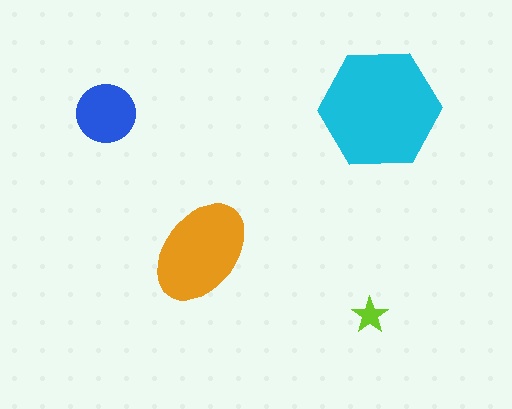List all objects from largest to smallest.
The cyan hexagon, the orange ellipse, the blue circle, the lime star.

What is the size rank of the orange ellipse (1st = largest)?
2nd.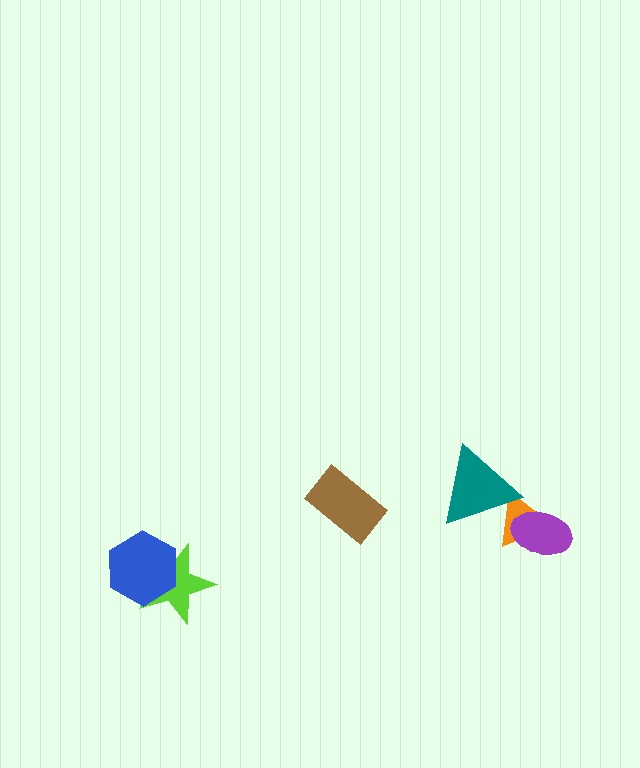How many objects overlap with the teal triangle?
1 object overlaps with the teal triangle.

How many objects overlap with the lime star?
1 object overlaps with the lime star.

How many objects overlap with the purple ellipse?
1 object overlaps with the purple ellipse.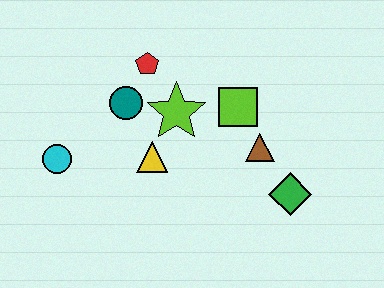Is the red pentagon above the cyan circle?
Yes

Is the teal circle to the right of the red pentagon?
No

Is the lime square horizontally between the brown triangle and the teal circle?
Yes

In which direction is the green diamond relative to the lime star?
The green diamond is to the right of the lime star.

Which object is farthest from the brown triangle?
The cyan circle is farthest from the brown triangle.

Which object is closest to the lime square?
The brown triangle is closest to the lime square.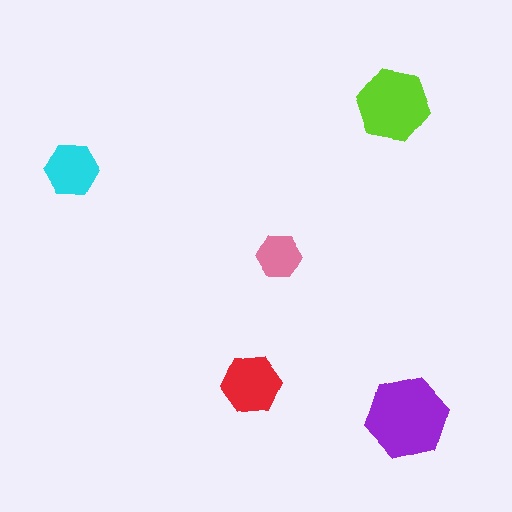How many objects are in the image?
There are 5 objects in the image.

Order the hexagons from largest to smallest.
the purple one, the lime one, the red one, the cyan one, the pink one.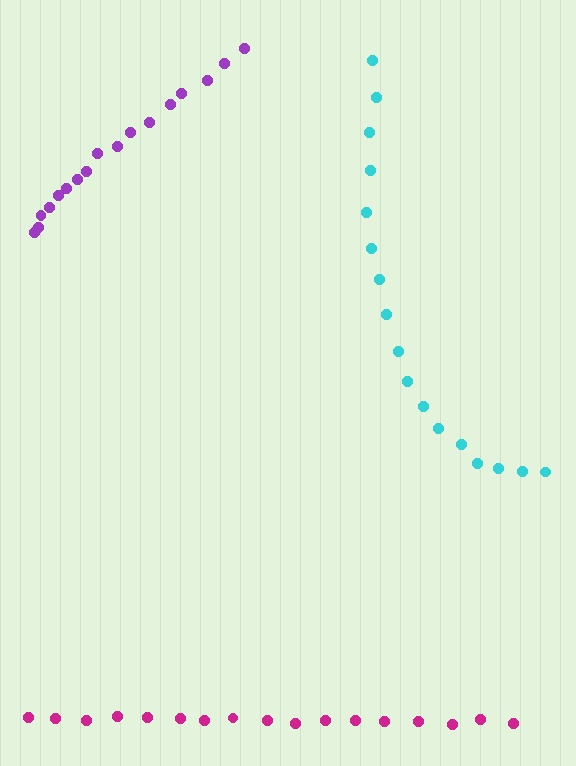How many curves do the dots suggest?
There are 3 distinct paths.